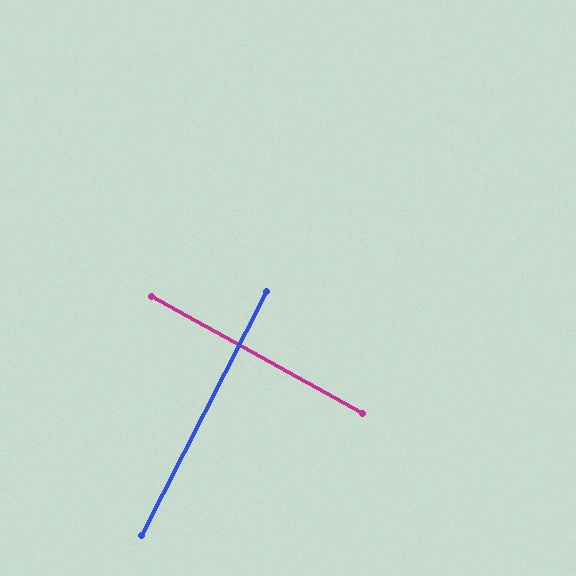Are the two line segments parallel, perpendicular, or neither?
Perpendicular — they meet at approximately 88°.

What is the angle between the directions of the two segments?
Approximately 88 degrees.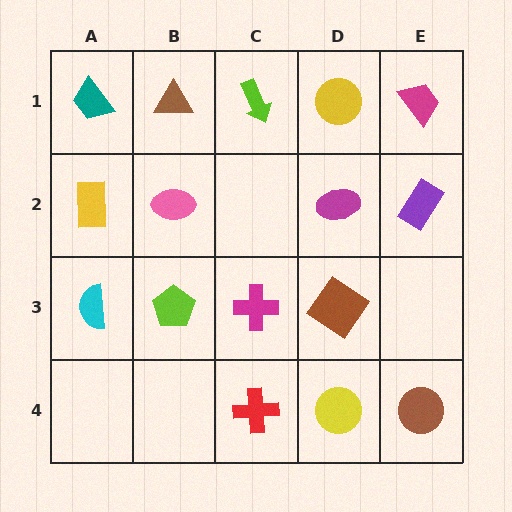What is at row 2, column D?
A magenta ellipse.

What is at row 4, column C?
A red cross.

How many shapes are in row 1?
5 shapes.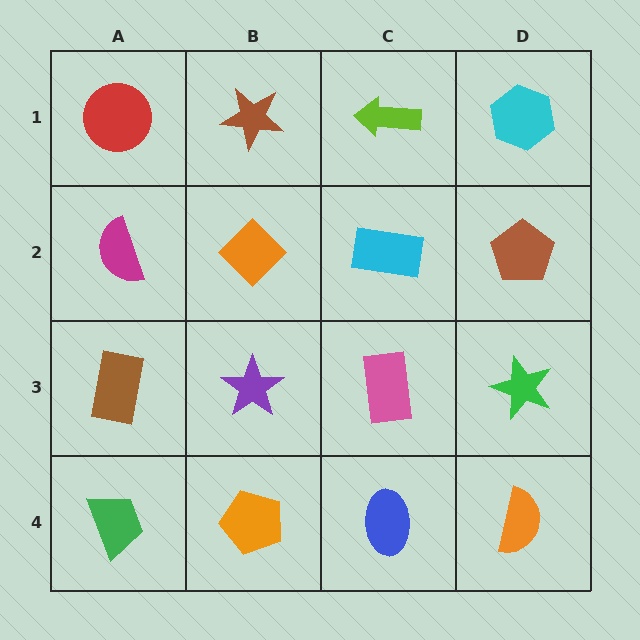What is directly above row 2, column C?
A lime arrow.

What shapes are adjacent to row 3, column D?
A brown pentagon (row 2, column D), an orange semicircle (row 4, column D), a pink rectangle (row 3, column C).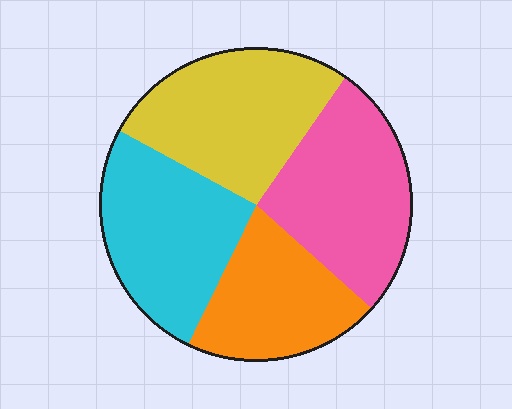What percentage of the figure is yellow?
Yellow takes up between a quarter and a half of the figure.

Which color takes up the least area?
Orange, at roughly 20%.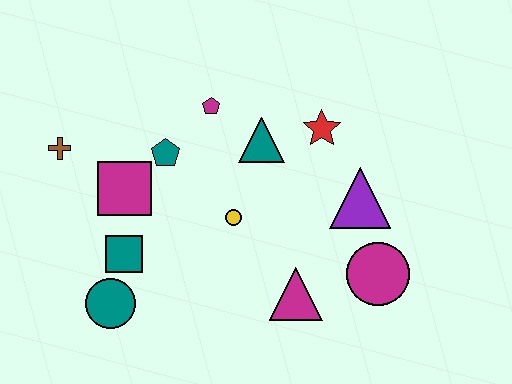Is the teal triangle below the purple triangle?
No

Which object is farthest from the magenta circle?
The brown cross is farthest from the magenta circle.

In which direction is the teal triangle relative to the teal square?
The teal triangle is to the right of the teal square.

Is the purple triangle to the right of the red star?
Yes